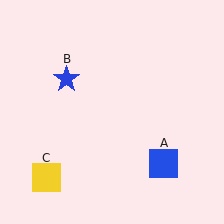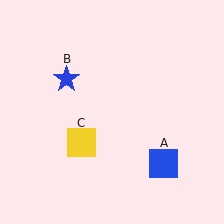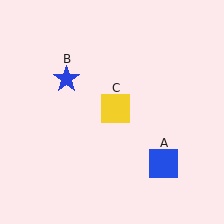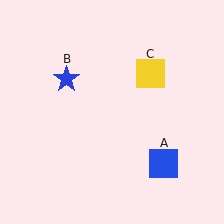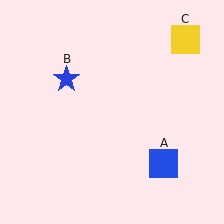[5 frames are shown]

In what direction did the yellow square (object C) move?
The yellow square (object C) moved up and to the right.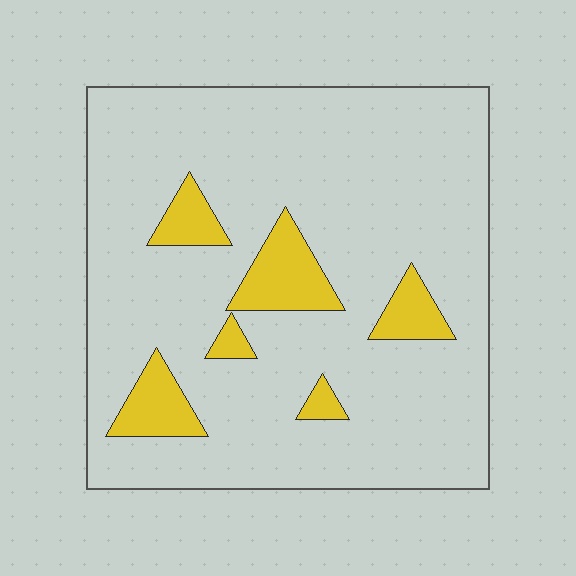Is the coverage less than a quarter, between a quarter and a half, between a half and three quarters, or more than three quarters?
Less than a quarter.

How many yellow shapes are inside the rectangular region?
6.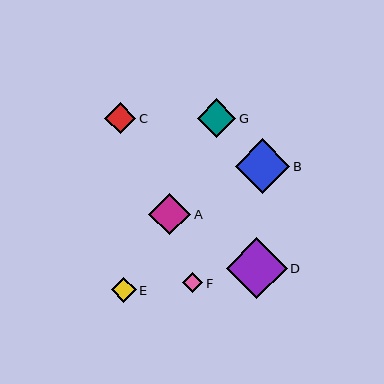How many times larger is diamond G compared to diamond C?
Diamond G is approximately 1.3 times the size of diamond C.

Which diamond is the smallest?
Diamond F is the smallest with a size of approximately 20 pixels.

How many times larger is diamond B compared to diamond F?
Diamond B is approximately 2.7 times the size of diamond F.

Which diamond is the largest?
Diamond D is the largest with a size of approximately 61 pixels.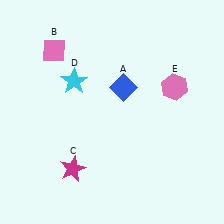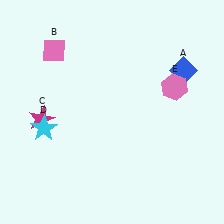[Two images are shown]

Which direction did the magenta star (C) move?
The magenta star (C) moved up.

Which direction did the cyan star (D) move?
The cyan star (D) moved down.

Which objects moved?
The objects that moved are: the blue diamond (A), the magenta star (C), the cyan star (D).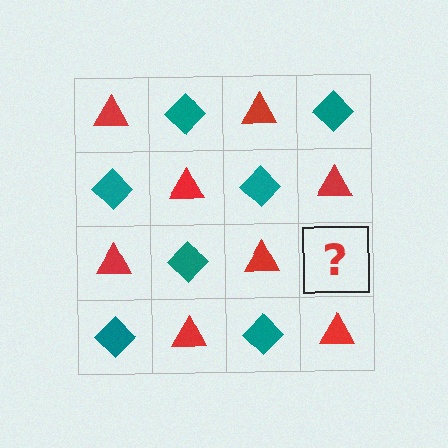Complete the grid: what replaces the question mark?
The question mark should be replaced with a teal diamond.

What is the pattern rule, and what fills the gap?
The rule is that it alternates red triangle and teal diamond in a checkerboard pattern. The gap should be filled with a teal diamond.